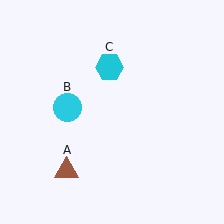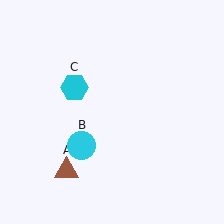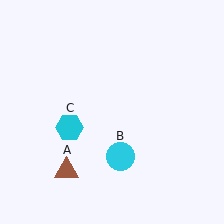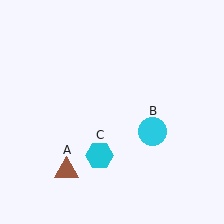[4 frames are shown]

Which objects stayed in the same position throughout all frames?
Brown triangle (object A) remained stationary.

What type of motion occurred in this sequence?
The cyan circle (object B), cyan hexagon (object C) rotated counterclockwise around the center of the scene.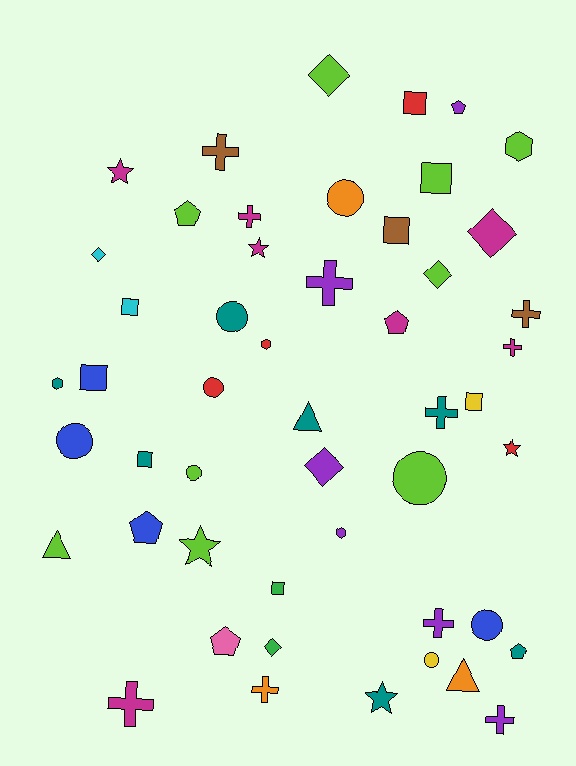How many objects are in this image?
There are 50 objects.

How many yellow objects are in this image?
There are 2 yellow objects.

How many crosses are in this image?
There are 10 crosses.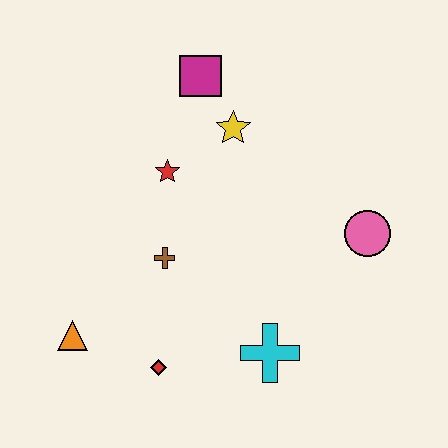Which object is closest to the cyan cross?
The red diamond is closest to the cyan cross.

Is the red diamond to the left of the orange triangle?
No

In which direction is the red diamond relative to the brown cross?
The red diamond is below the brown cross.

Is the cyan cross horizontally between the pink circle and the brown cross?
Yes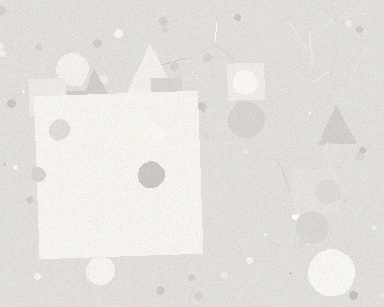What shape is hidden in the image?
A square is hidden in the image.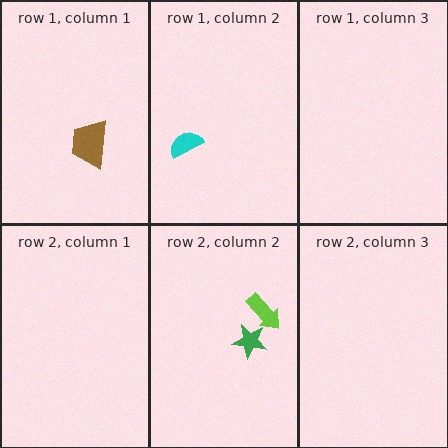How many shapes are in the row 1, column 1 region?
1.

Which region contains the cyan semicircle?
The row 1, column 2 region.